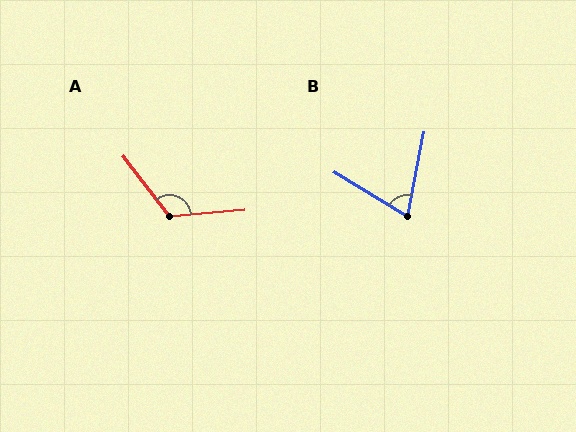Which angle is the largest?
A, at approximately 122 degrees.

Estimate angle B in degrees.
Approximately 70 degrees.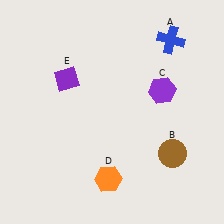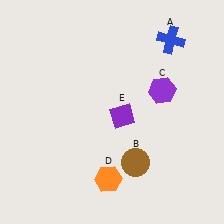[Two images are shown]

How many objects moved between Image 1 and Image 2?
2 objects moved between the two images.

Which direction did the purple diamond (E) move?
The purple diamond (E) moved right.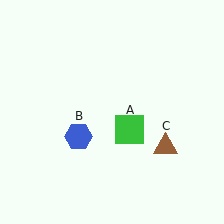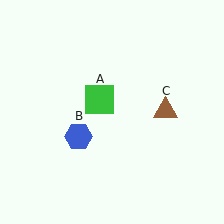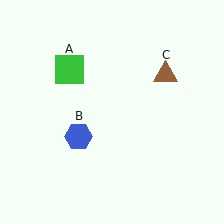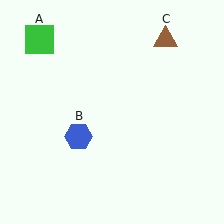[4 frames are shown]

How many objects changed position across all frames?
2 objects changed position: green square (object A), brown triangle (object C).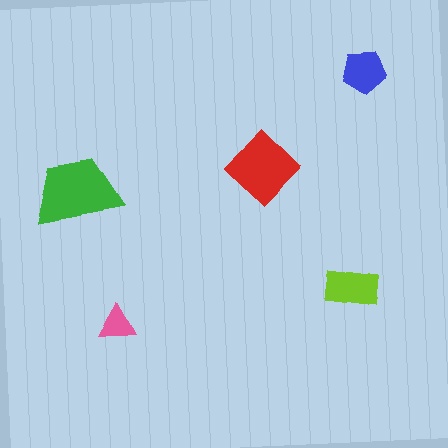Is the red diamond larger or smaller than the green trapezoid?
Smaller.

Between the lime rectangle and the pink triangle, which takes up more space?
The lime rectangle.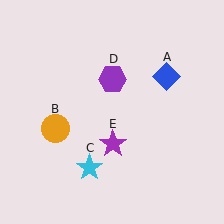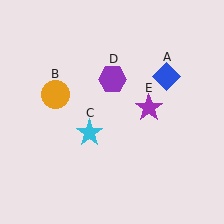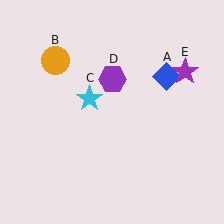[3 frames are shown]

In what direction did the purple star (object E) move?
The purple star (object E) moved up and to the right.